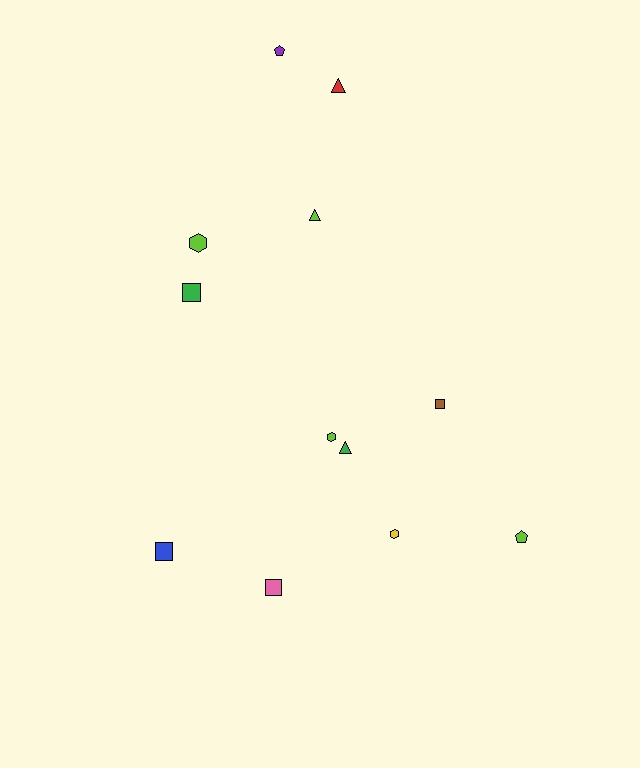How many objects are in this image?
There are 12 objects.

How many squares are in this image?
There are 4 squares.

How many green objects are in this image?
There are 2 green objects.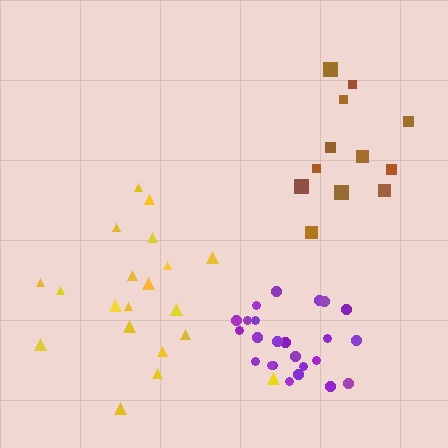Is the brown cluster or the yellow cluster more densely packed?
Brown.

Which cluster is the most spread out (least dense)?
Yellow.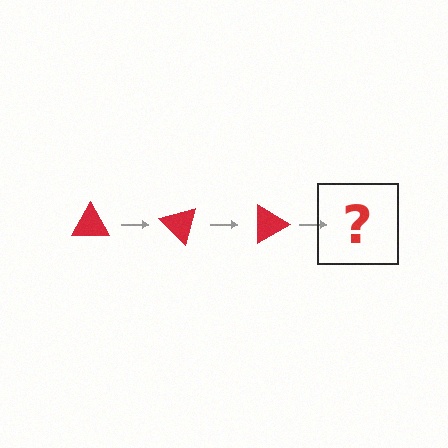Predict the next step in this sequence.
The next step is a red triangle rotated 135 degrees.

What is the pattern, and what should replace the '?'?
The pattern is that the triangle rotates 45 degrees each step. The '?' should be a red triangle rotated 135 degrees.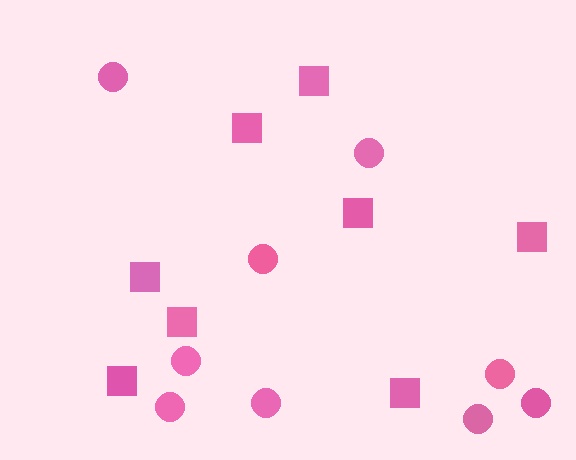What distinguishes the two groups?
There are 2 groups: one group of circles (9) and one group of squares (8).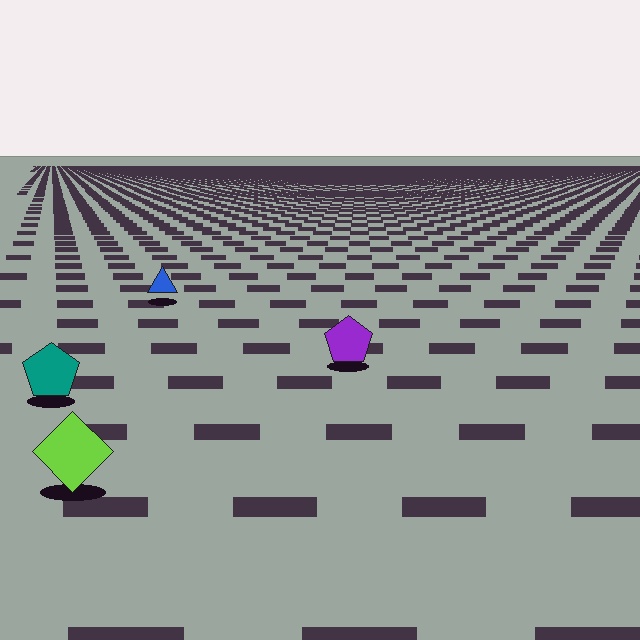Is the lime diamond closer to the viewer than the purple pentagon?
Yes. The lime diamond is closer — you can tell from the texture gradient: the ground texture is coarser near it.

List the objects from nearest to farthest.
From nearest to farthest: the lime diamond, the teal pentagon, the purple pentagon, the blue triangle.